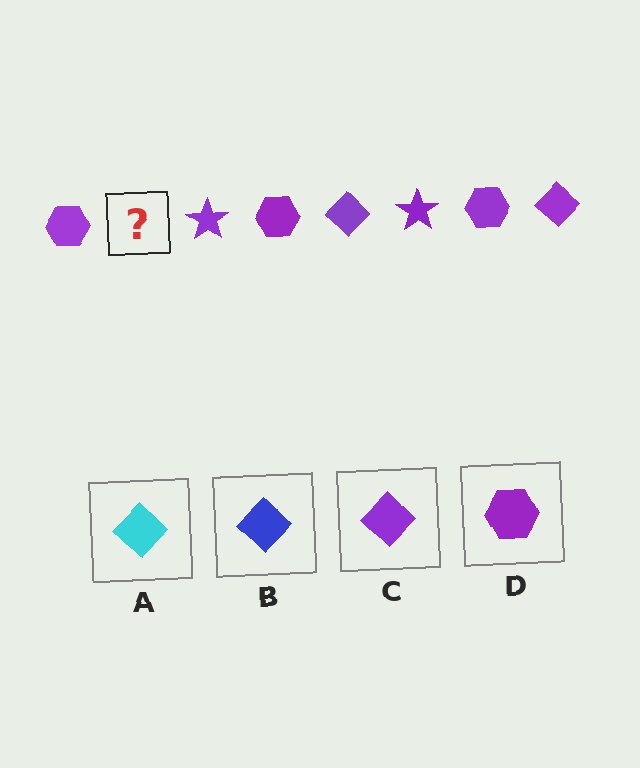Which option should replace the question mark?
Option C.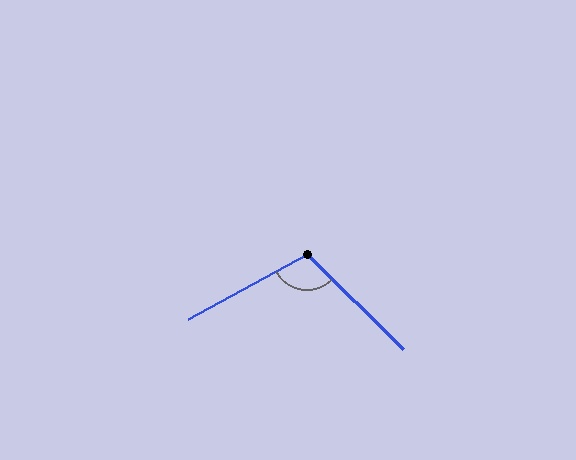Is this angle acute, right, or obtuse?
It is obtuse.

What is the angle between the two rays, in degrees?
Approximately 107 degrees.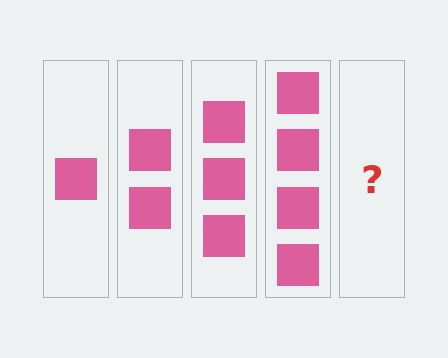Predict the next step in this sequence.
The next step is 5 squares.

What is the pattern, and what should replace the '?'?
The pattern is that each step adds one more square. The '?' should be 5 squares.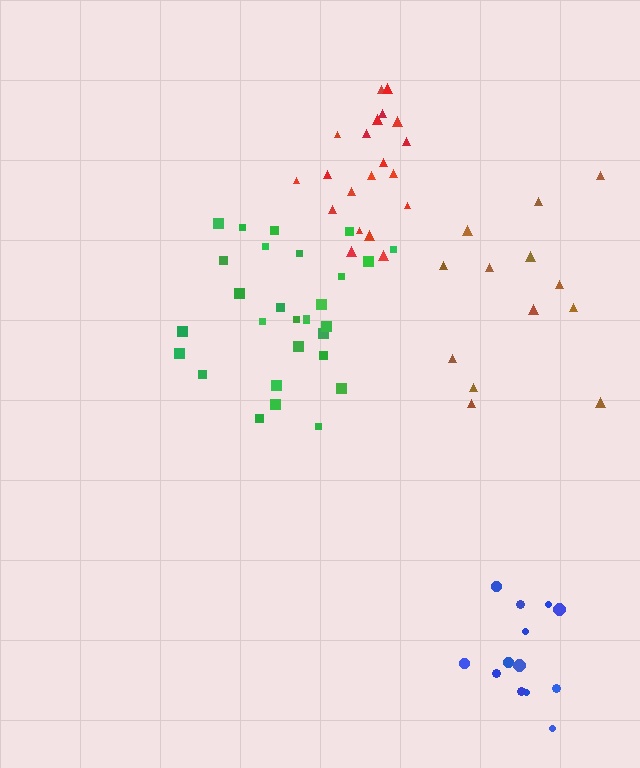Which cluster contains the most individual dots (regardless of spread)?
Green (29).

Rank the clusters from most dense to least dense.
red, blue, green, brown.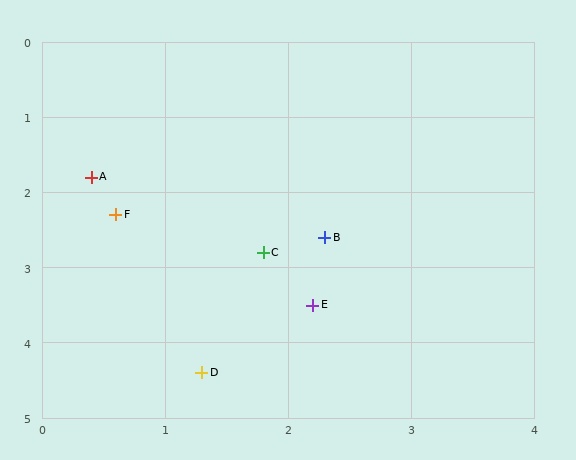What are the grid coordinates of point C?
Point C is at approximately (1.8, 2.8).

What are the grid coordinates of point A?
Point A is at approximately (0.4, 1.8).